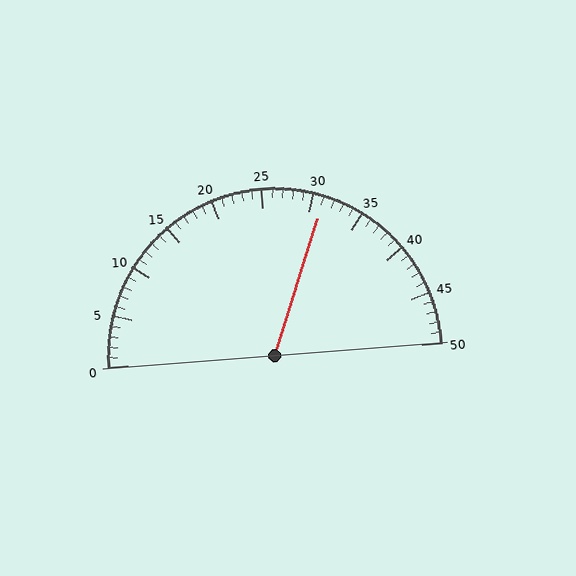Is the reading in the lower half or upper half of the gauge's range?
The reading is in the upper half of the range (0 to 50).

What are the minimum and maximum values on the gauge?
The gauge ranges from 0 to 50.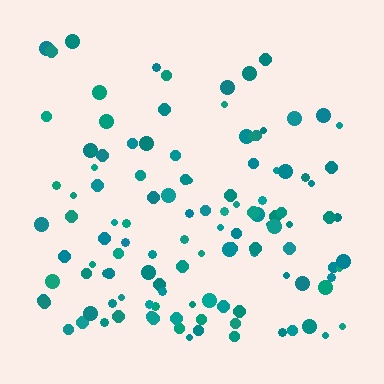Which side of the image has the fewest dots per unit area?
The top.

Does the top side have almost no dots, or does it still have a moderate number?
Still a moderate number, just noticeably fewer than the bottom.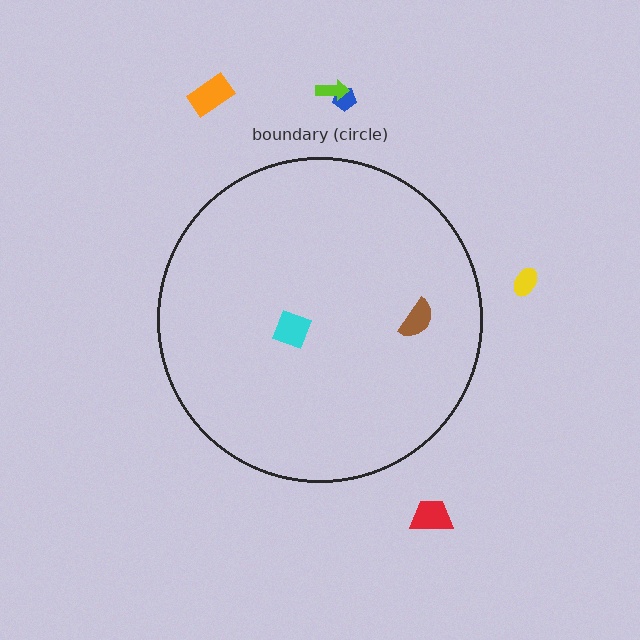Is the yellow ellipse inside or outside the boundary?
Outside.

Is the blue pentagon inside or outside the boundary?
Outside.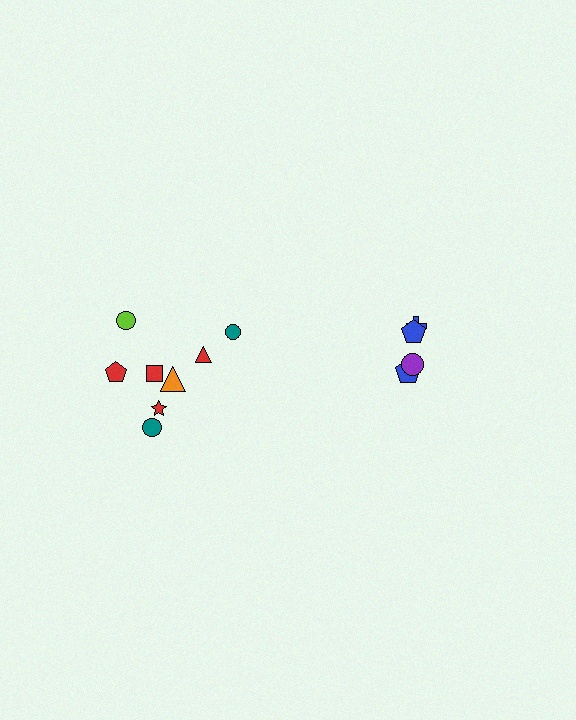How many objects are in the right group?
There are 4 objects.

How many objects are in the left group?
There are 8 objects.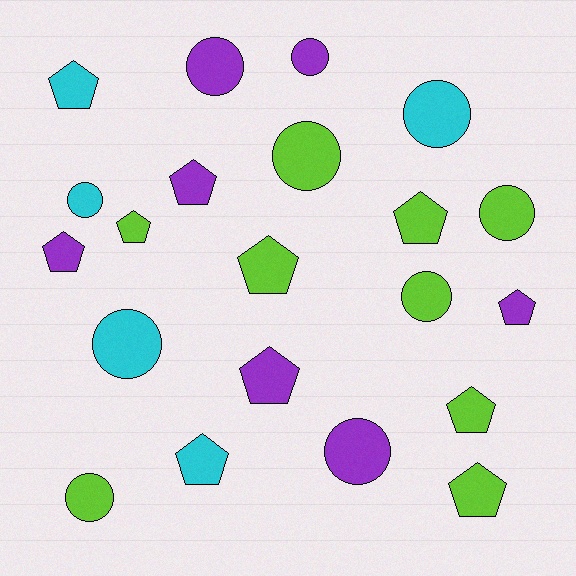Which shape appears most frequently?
Pentagon, with 11 objects.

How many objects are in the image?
There are 21 objects.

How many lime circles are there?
There are 4 lime circles.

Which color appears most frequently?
Lime, with 9 objects.